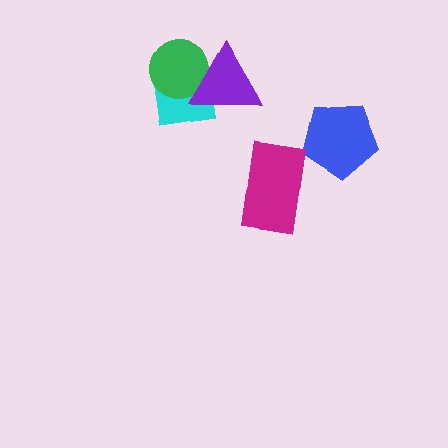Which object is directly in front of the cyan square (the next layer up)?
The green circle is directly in front of the cyan square.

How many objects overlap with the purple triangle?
2 objects overlap with the purple triangle.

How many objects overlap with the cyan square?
2 objects overlap with the cyan square.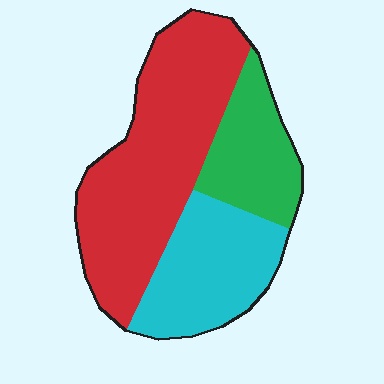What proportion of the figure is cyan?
Cyan takes up about one quarter (1/4) of the figure.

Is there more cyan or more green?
Cyan.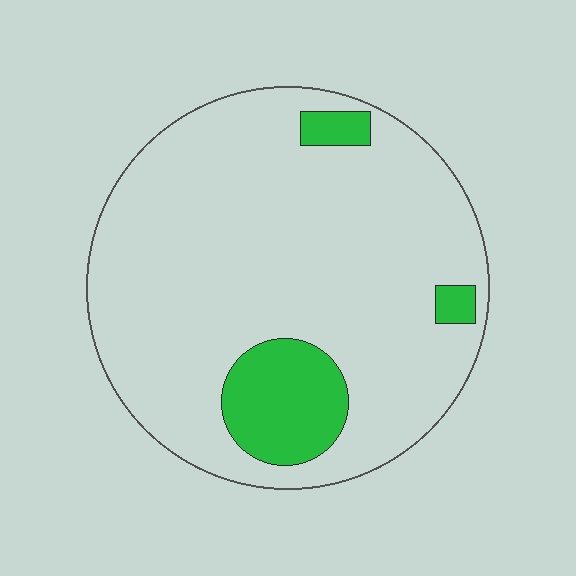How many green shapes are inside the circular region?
3.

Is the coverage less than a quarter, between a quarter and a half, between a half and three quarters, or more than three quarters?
Less than a quarter.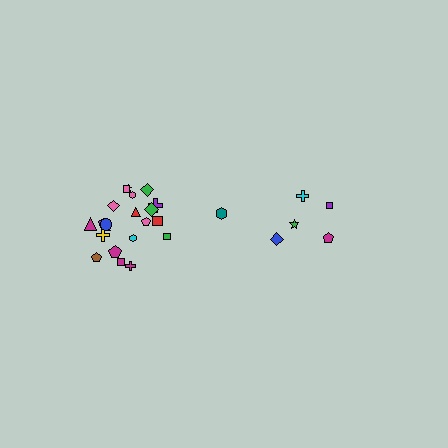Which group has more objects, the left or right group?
The left group.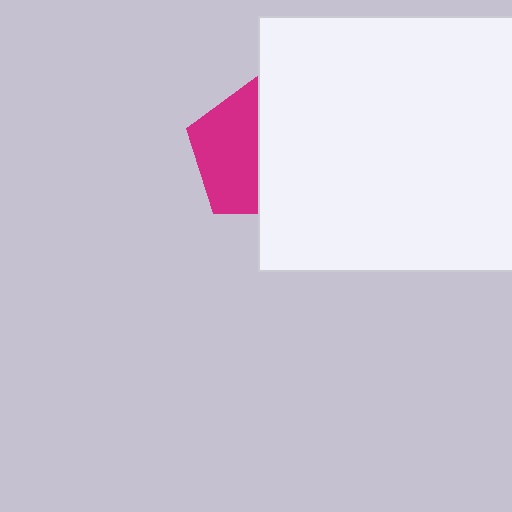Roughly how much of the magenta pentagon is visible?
About half of it is visible (roughly 49%).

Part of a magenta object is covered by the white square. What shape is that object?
It is a pentagon.